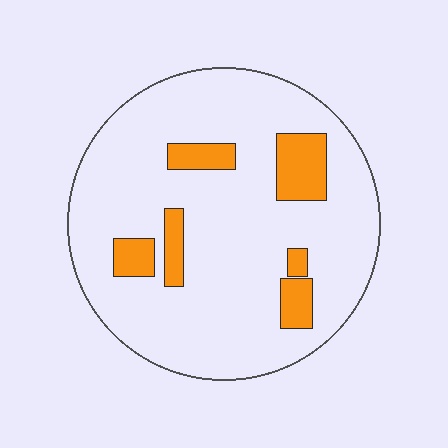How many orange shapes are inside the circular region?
6.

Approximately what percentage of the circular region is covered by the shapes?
Approximately 15%.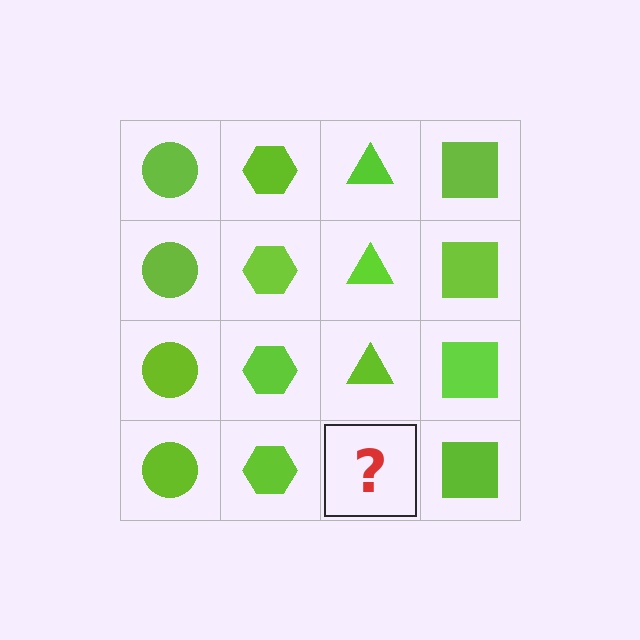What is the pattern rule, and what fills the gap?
The rule is that each column has a consistent shape. The gap should be filled with a lime triangle.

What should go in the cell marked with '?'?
The missing cell should contain a lime triangle.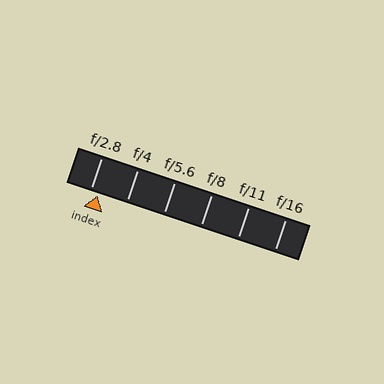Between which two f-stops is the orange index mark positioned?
The index mark is between f/2.8 and f/4.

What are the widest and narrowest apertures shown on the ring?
The widest aperture shown is f/2.8 and the narrowest is f/16.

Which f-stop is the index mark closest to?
The index mark is closest to f/2.8.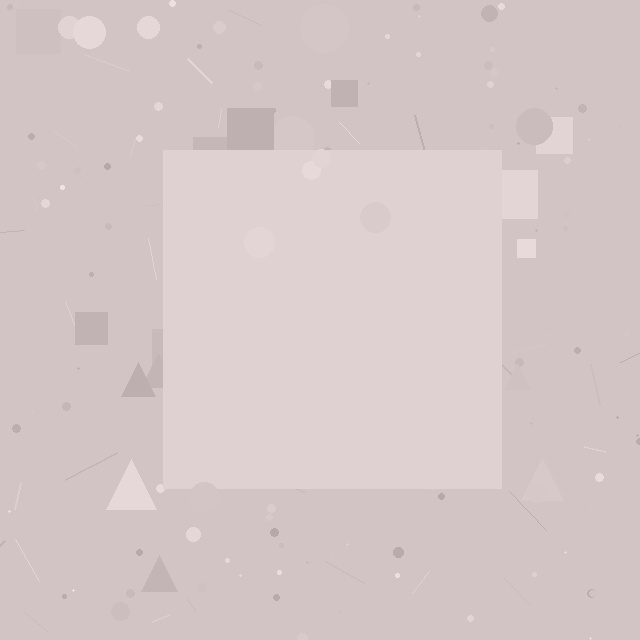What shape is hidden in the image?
A square is hidden in the image.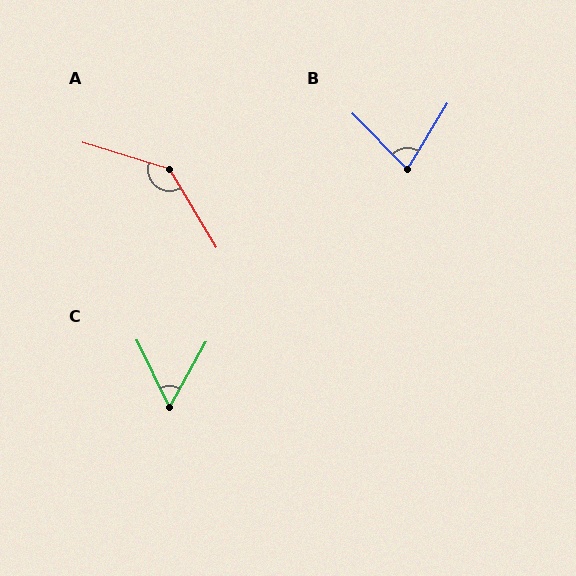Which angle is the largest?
A, at approximately 138 degrees.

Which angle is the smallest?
C, at approximately 55 degrees.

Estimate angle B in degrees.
Approximately 76 degrees.